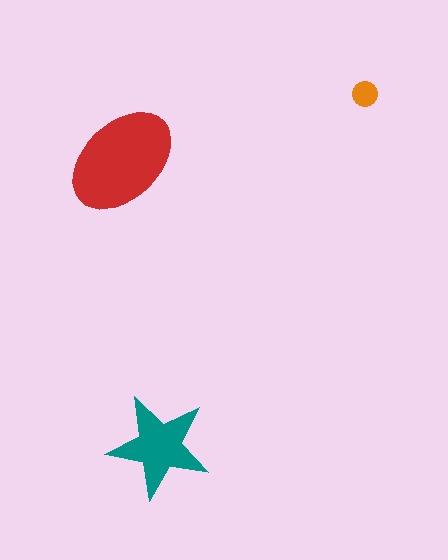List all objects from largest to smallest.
The red ellipse, the teal star, the orange circle.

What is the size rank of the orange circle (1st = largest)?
3rd.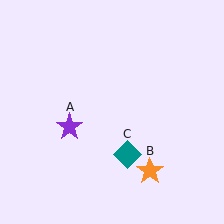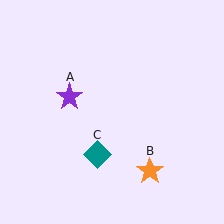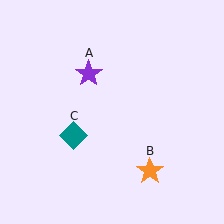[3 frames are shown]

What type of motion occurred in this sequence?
The purple star (object A), teal diamond (object C) rotated clockwise around the center of the scene.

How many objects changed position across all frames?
2 objects changed position: purple star (object A), teal diamond (object C).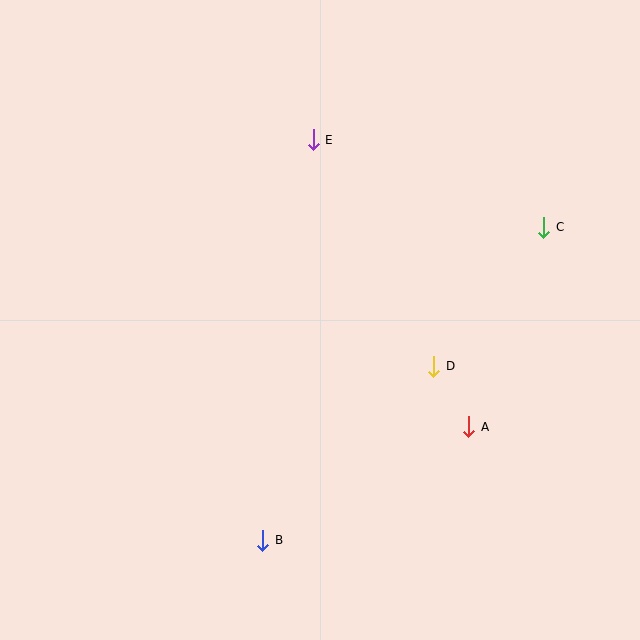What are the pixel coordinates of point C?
Point C is at (544, 227).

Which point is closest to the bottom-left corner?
Point B is closest to the bottom-left corner.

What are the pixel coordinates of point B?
Point B is at (263, 540).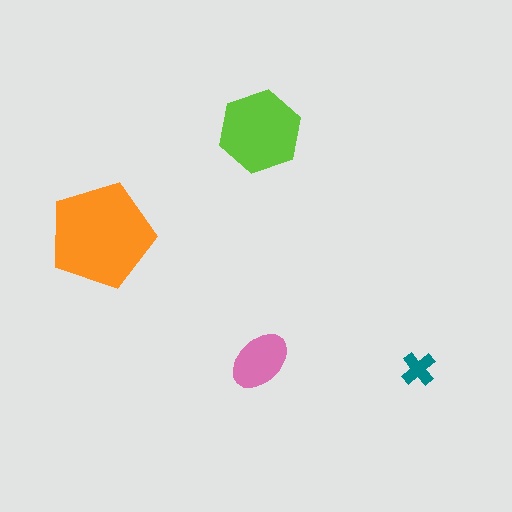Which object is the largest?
The orange pentagon.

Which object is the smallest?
The teal cross.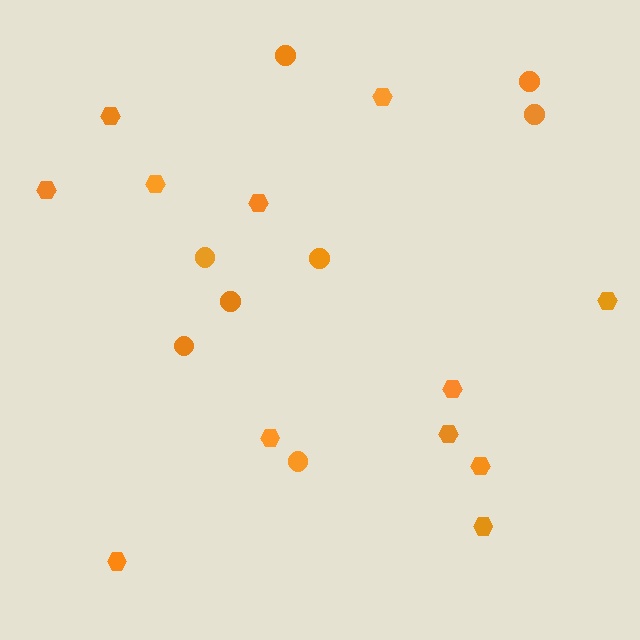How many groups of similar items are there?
There are 2 groups: one group of hexagons (12) and one group of circles (8).